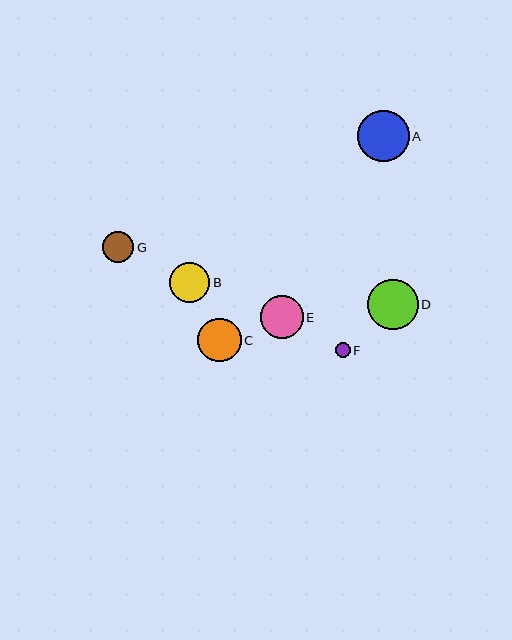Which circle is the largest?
Circle A is the largest with a size of approximately 52 pixels.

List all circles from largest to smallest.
From largest to smallest: A, D, C, E, B, G, F.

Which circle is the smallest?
Circle F is the smallest with a size of approximately 15 pixels.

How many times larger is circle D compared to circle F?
Circle D is approximately 3.3 times the size of circle F.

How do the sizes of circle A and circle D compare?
Circle A and circle D are approximately the same size.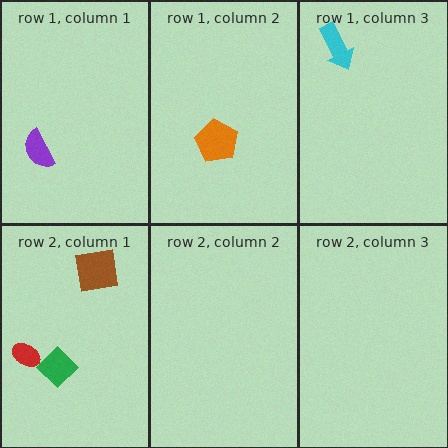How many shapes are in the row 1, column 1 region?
1.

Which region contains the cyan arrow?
The row 1, column 3 region.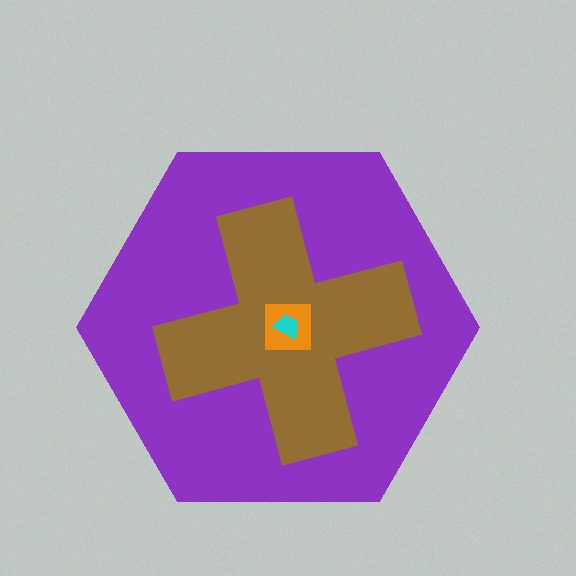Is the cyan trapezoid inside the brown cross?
Yes.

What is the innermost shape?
The cyan trapezoid.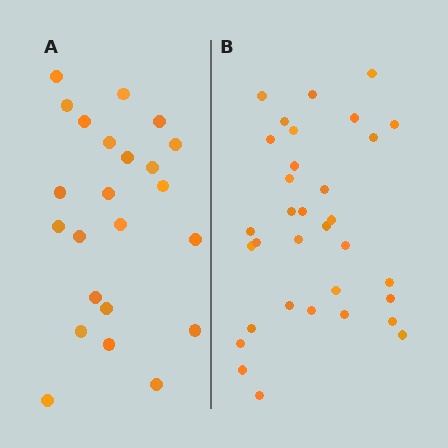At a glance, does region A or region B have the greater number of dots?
Region B (the right region) has more dots.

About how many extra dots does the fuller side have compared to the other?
Region B has roughly 10 or so more dots than region A.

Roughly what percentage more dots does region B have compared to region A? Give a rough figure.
About 45% more.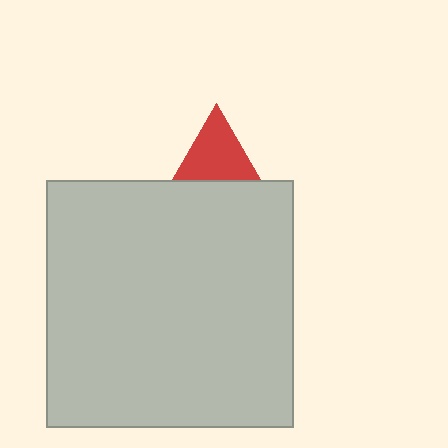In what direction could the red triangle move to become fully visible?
The red triangle could move up. That would shift it out from behind the light gray rectangle entirely.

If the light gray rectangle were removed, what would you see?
You would see the complete red triangle.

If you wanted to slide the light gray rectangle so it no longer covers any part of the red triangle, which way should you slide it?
Slide it down — that is the most direct way to separate the two shapes.